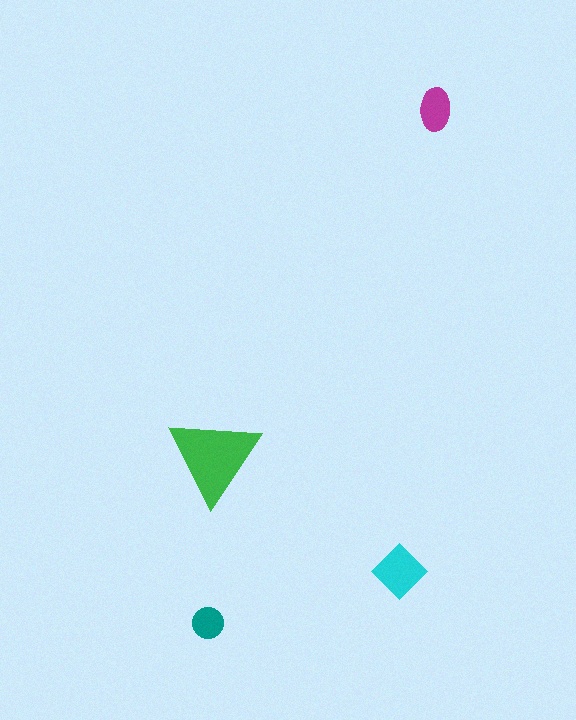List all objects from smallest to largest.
The teal circle, the magenta ellipse, the cyan diamond, the green triangle.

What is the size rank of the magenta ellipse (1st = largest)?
3rd.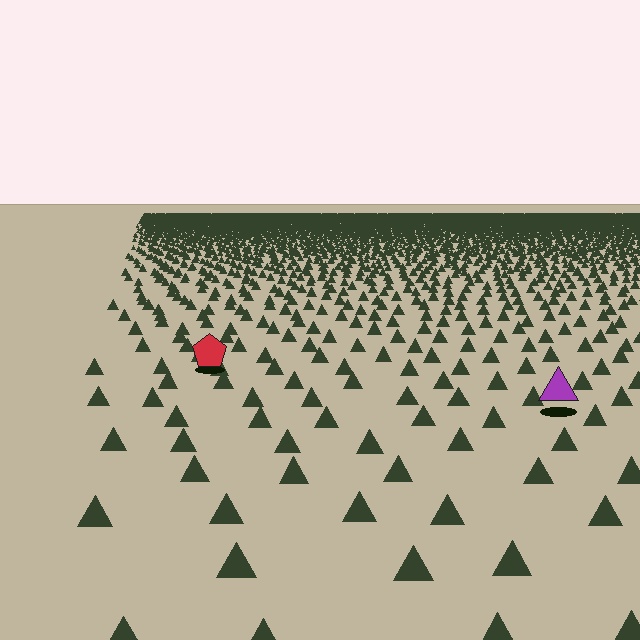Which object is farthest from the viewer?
The red pentagon is farthest from the viewer. It appears smaller and the ground texture around it is denser.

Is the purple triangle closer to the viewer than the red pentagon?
Yes. The purple triangle is closer — you can tell from the texture gradient: the ground texture is coarser near it.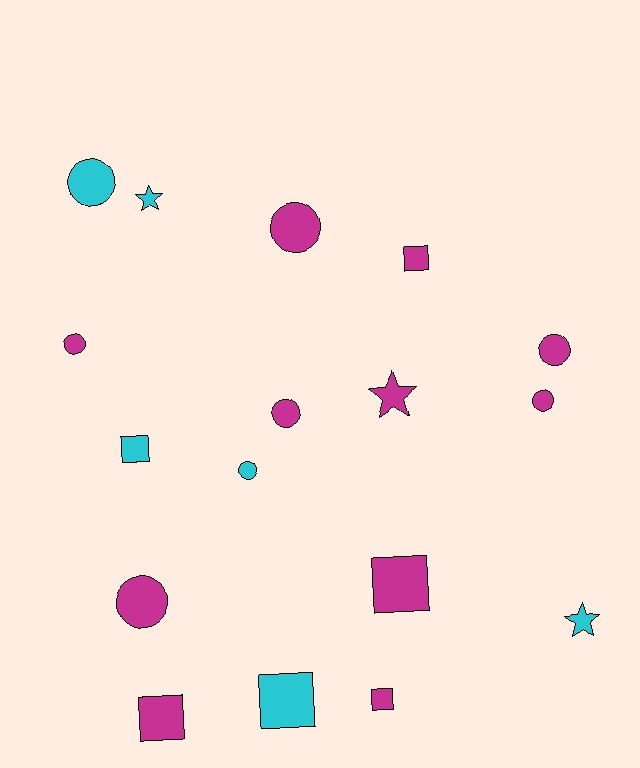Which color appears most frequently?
Magenta, with 11 objects.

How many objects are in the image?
There are 17 objects.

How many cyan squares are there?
There are 2 cyan squares.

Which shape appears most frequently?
Circle, with 8 objects.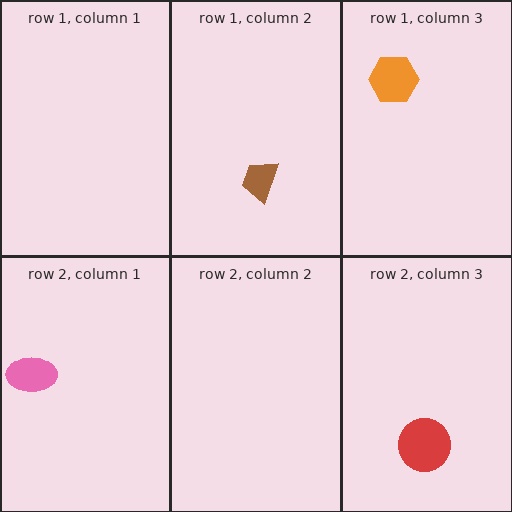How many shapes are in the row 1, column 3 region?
1.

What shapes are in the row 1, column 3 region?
The orange hexagon.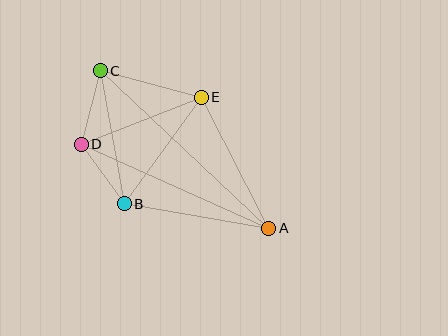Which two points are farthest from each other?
Points A and C are farthest from each other.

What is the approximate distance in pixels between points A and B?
The distance between A and B is approximately 146 pixels.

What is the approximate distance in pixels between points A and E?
The distance between A and E is approximately 147 pixels.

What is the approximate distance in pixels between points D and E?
The distance between D and E is approximately 129 pixels.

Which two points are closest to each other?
Points B and D are closest to each other.